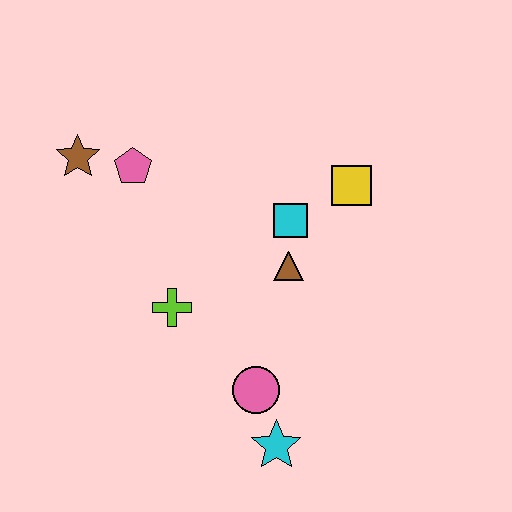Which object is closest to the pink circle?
The cyan star is closest to the pink circle.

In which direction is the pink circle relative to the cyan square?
The pink circle is below the cyan square.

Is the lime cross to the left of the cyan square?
Yes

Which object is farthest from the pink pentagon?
The cyan star is farthest from the pink pentagon.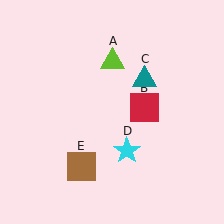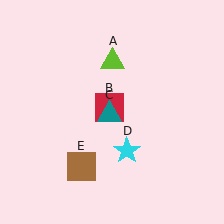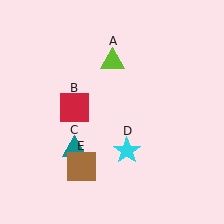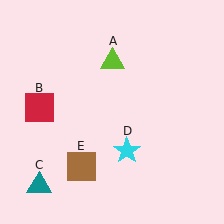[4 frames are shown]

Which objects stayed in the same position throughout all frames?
Lime triangle (object A) and cyan star (object D) and brown square (object E) remained stationary.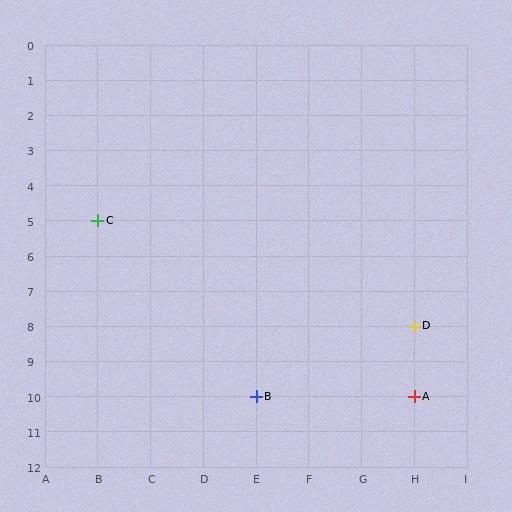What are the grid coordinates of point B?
Point B is at grid coordinates (E, 10).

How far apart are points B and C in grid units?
Points B and C are 3 columns and 5 rows apart (about 5.8 grid units diagonally).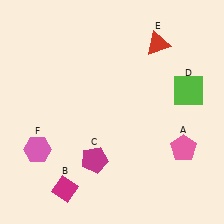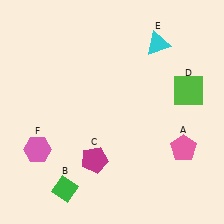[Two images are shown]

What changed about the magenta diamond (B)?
In Image 1, B is magenta. In Image 2, it changed to green.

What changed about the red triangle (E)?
In Image 1, E is red. In Image 2, it changed to cyan.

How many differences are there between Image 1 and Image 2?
There are 2 differences between the two images.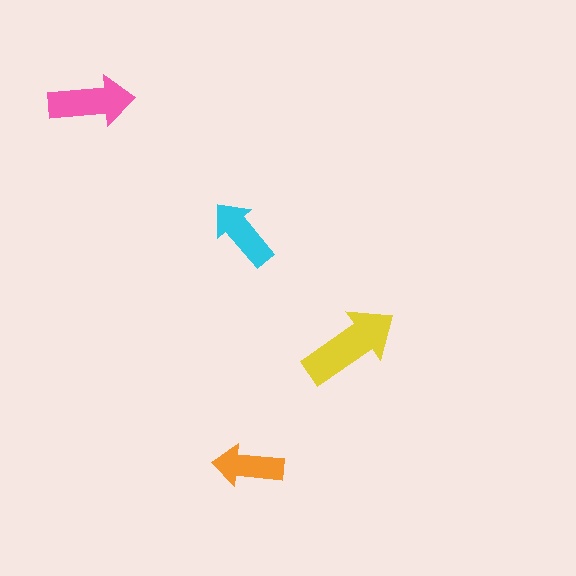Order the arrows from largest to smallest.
the yellow one, the pink one, the cyan one, the orange one.